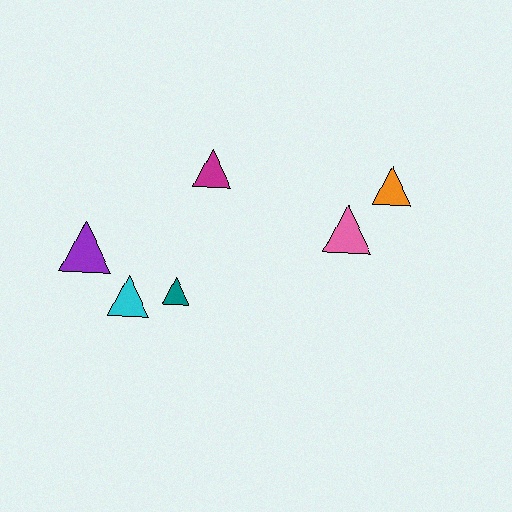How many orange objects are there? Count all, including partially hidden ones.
There is 1 orange object.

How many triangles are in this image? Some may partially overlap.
There are 6 triangles.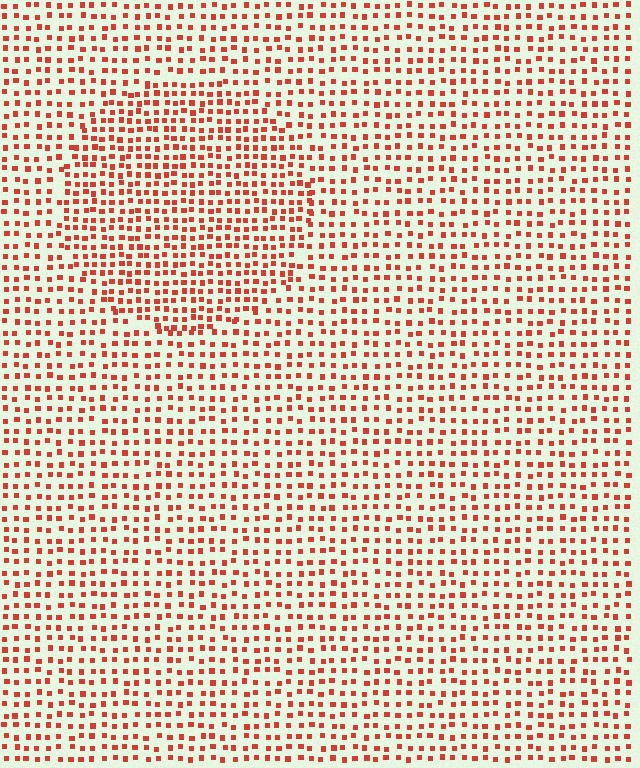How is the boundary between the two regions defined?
The boundary is defined by a change in element density (approximately 1.5x ratio). All elements are the same color, size, and shape.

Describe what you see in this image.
The image contains small red elements arranged at two different densities. A circle-shaped region is visible where the elements are more densely packed than the surrounding area.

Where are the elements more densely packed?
The elements are more densely packed inside the circle boundary.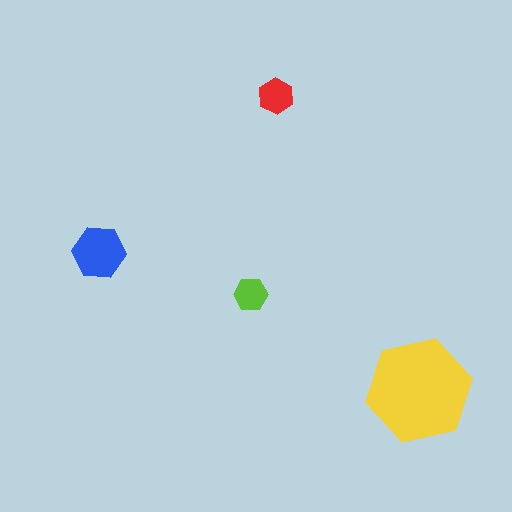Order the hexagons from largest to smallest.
the yellow one, the blue one, the red one, the lime one.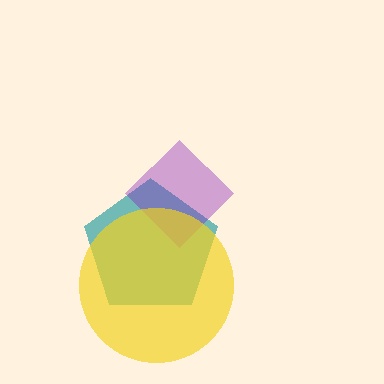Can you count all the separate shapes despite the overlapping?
Yes, there are 3 separate shapes.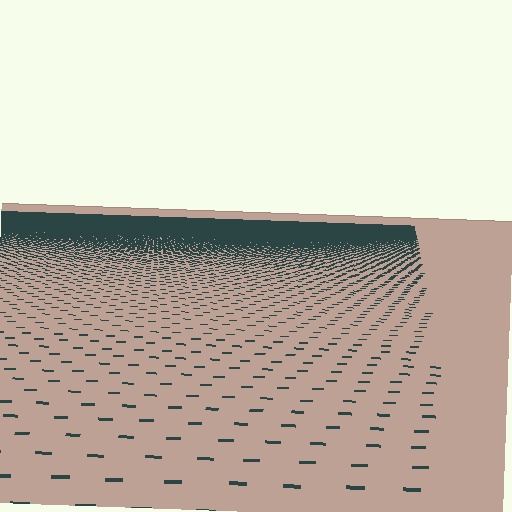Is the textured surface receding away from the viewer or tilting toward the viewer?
The surface is receding away from the viewer. Texture elements get smaller and denser toward the top.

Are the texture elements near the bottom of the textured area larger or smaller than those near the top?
Larger. Near the bottom, elements are closer to the viewer and appear at a bigger on-screen size.